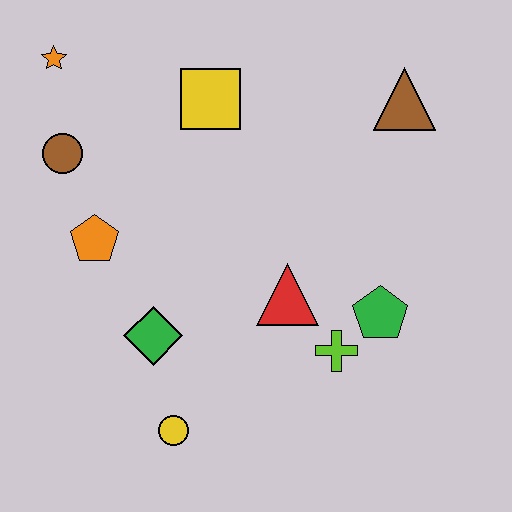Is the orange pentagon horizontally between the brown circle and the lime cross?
Yes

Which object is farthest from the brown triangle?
The yellow circle is farthest from the brown triangle.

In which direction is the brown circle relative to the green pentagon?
The brown circle is to the left of the green pentagon.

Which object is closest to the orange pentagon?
The brown circle is closest to the orange pentagon.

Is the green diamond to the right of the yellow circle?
No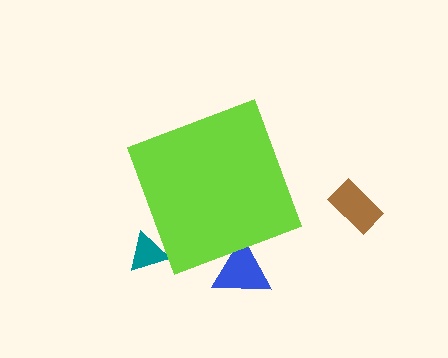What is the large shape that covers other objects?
A lime diamond.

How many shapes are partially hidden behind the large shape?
2 shapes are partially hidden.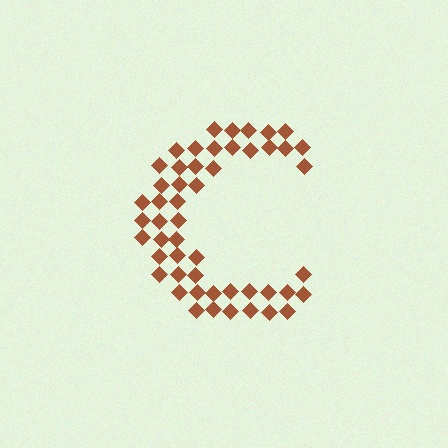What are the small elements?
The small elements are diamonds.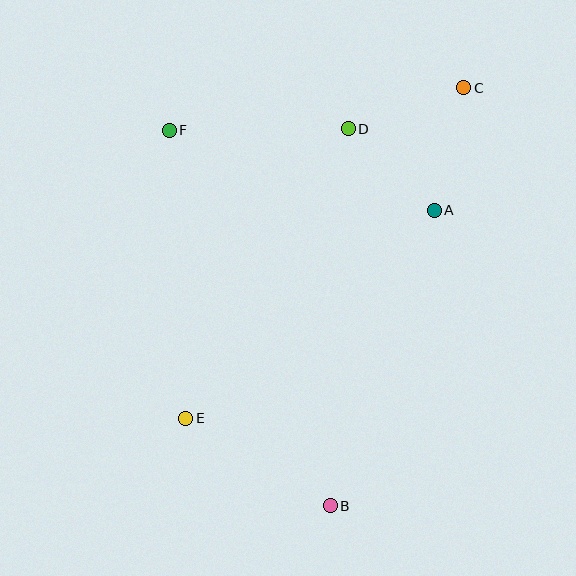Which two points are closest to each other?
Points A and D are closest to each other.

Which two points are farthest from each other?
Points B and C are farthest from each other.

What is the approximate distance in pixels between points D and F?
The distance between D and F is approximately 179 pixels.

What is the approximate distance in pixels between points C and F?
The distance between C and F is approximately 298 pixels.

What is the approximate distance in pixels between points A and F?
The distance between A and F is approximately 277 pixels.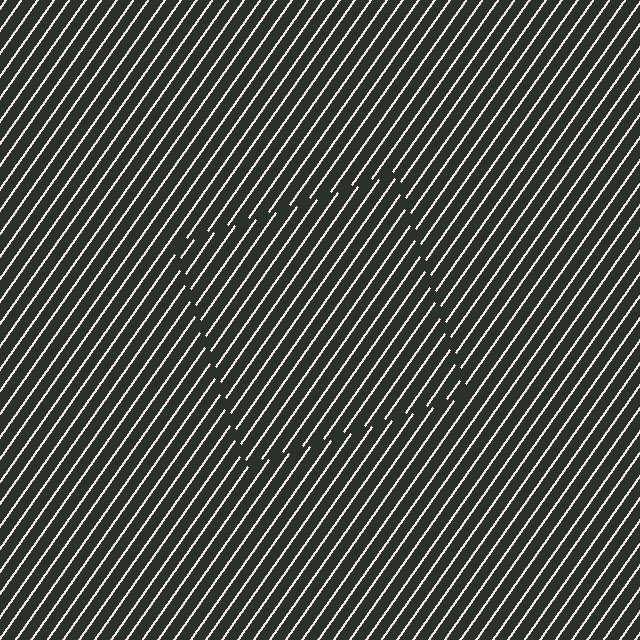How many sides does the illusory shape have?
4 sides — the line-ends trace a square.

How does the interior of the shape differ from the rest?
The interior of the shape contains the same grating, shifted by half a period — the contour is defined by the phase discontinuity where line-ends from the inner and outer gratings abut.